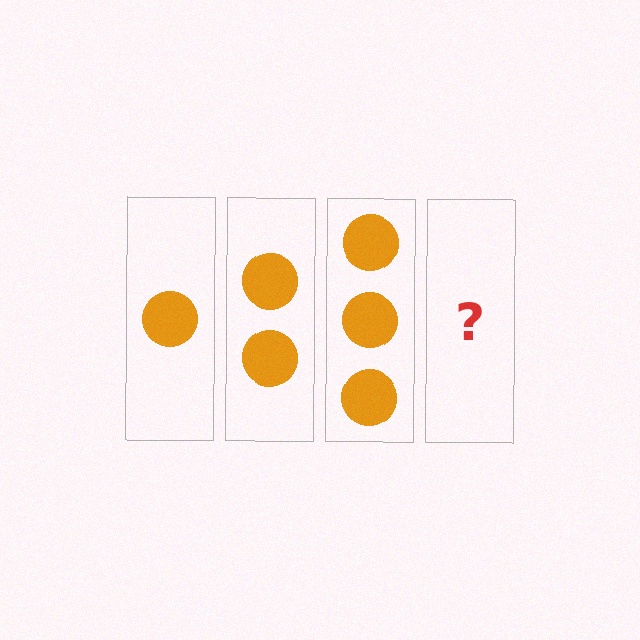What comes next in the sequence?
The next element should be 4 circles.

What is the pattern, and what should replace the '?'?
The pattern is that each step adds one more circle. The '?' should be 4 circles.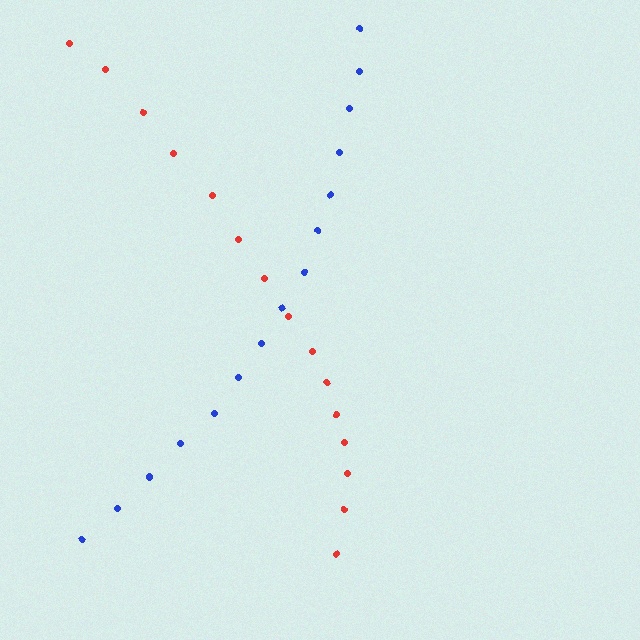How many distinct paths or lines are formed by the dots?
There are 2 distinct paths.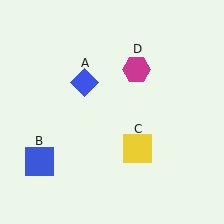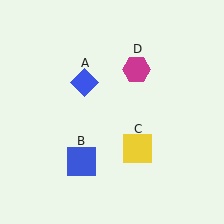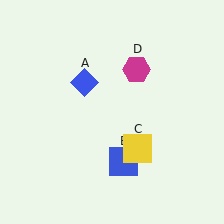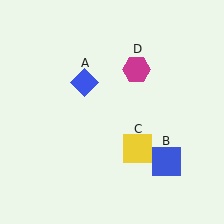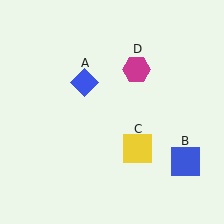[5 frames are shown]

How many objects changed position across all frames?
1 object changed position: blue square (object B).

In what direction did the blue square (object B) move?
The blue square (object B) moved right.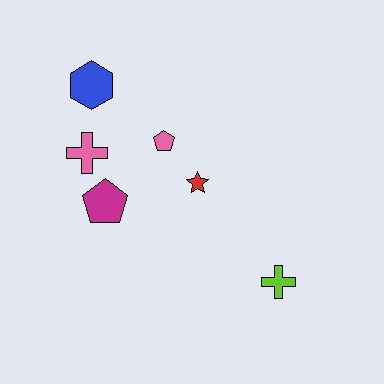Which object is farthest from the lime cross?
The blue hexagon is farthest from the lime cross.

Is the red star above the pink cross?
No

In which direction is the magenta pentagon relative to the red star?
The magenta pentagon is to the left of the red star.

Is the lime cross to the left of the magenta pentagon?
No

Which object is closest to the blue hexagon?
The pink cross is closest to the blue hexagon.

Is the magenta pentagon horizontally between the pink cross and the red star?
Yes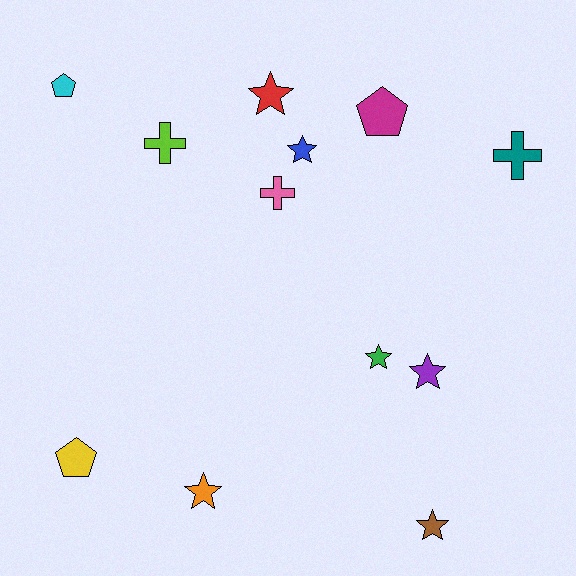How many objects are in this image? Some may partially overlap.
There are 12 objects.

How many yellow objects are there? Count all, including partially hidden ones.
There is 1 yellow object.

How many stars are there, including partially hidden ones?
There are 6 stars.